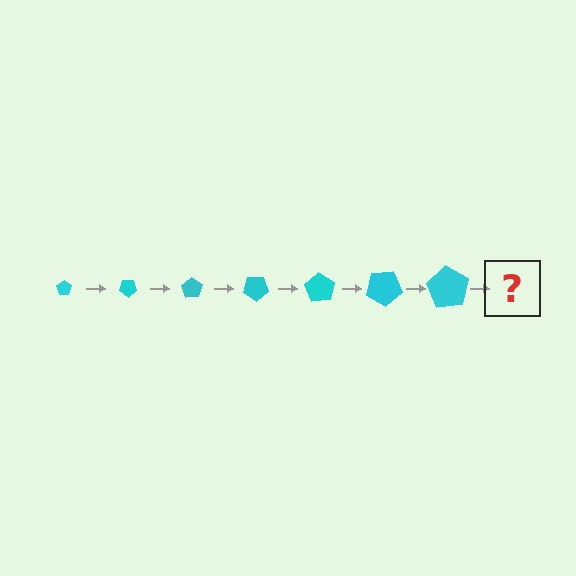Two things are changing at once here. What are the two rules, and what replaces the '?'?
The two rules are that the pentagon grows larger each step and it rotates 35 degrees each step. The '?' should be a pentagon, larger than the previous one and rotated 245 degrees from the start.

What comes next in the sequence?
The next element should be a pentagon, larger than the previous one and rotated 245 degrees from the start.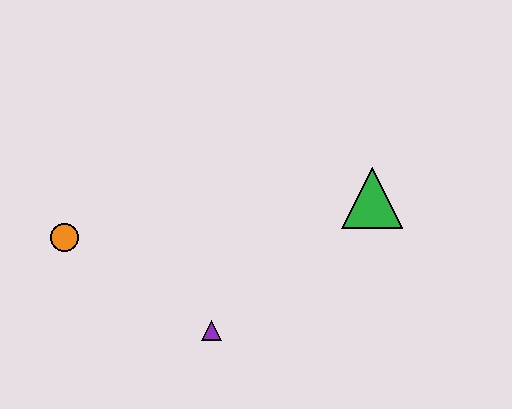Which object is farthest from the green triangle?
The orange circle is farthest from the green triangle.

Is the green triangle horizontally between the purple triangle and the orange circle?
No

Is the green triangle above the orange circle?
Yes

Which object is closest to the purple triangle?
The orange circle is closest to the purple triangle.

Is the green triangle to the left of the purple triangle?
No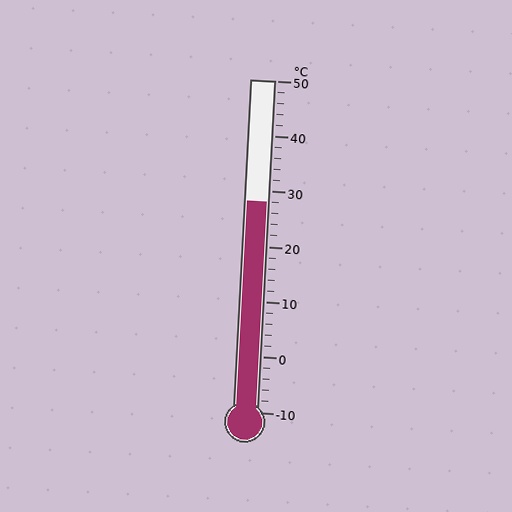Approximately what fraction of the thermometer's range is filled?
The thermometer is filled to approximately 65% of its range.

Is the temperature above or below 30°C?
The temperature is below 30°C.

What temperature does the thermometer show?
The thermometer shows approximately 28°C.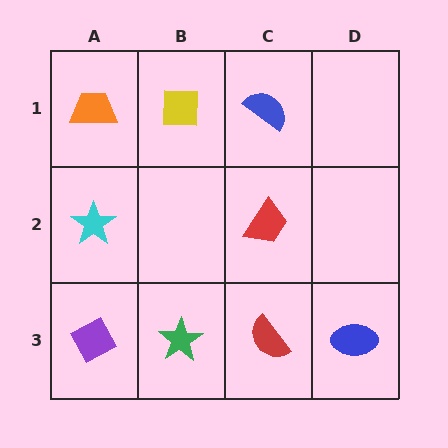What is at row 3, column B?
A green star.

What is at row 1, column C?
A blue semicircle.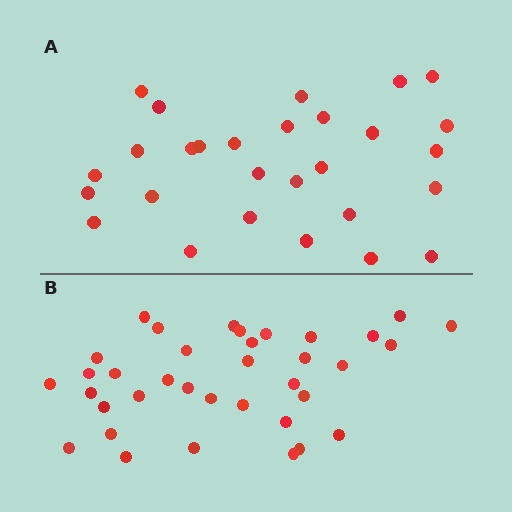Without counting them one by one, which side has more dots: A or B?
Region B (the bottom region) has more dots.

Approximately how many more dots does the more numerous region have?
Region B has roughly 8 or so more dots than region A.